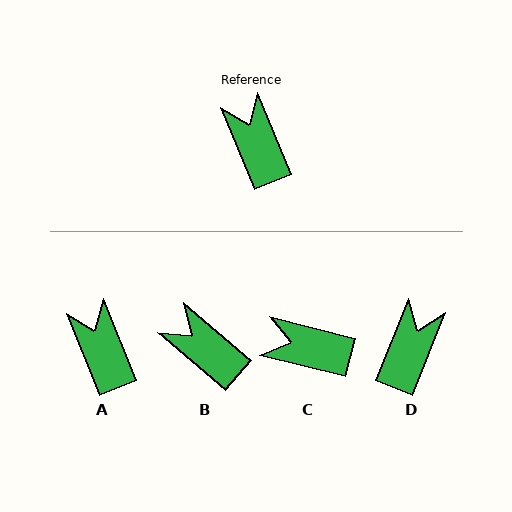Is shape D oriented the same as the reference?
No, it is off by about 44 degrees.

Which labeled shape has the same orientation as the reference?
A.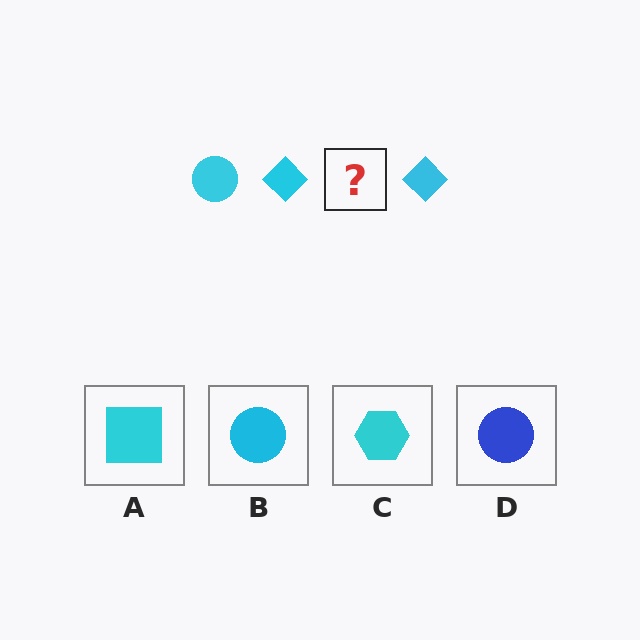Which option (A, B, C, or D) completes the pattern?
B.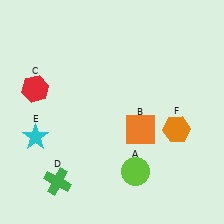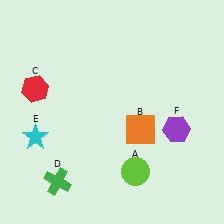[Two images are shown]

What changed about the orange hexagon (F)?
In Image 1, F is orange. In Image 2, it changed to purple.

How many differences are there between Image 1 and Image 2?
There is 1 difference between the two images.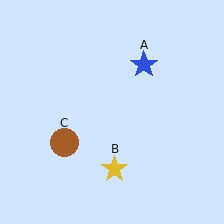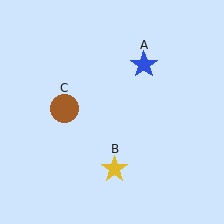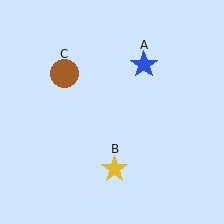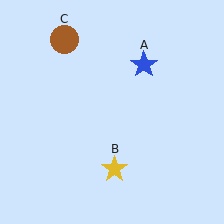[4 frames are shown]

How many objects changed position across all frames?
1 object changed position: brown circle (object C).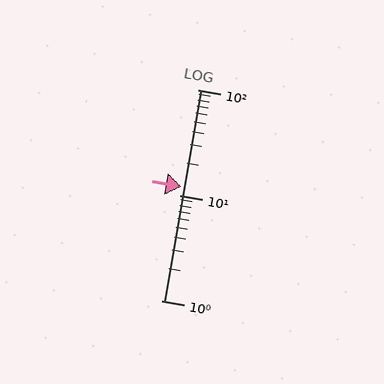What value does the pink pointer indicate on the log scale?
The pointer indicates approximately 12.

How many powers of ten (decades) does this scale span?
The scale spans 2 decades, from 1 to 100.